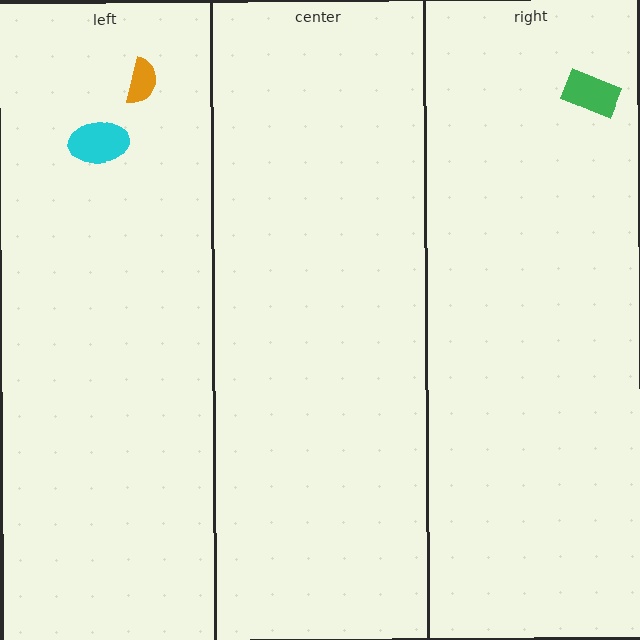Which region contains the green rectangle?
The right region.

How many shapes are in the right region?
1.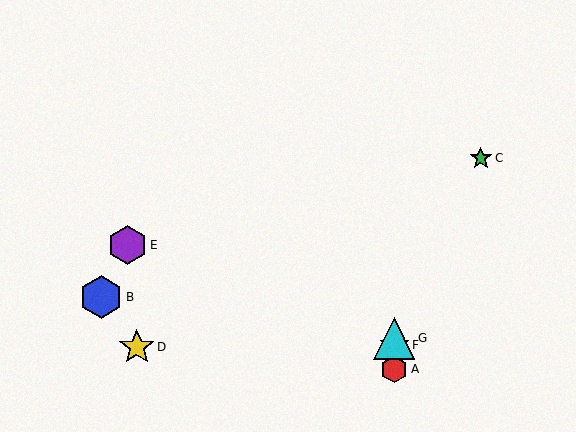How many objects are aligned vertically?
3 objects (A, F, G) are aligned vertically.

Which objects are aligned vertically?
Objects A, F, G are aligned vertically.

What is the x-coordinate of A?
Object A is at x≈394.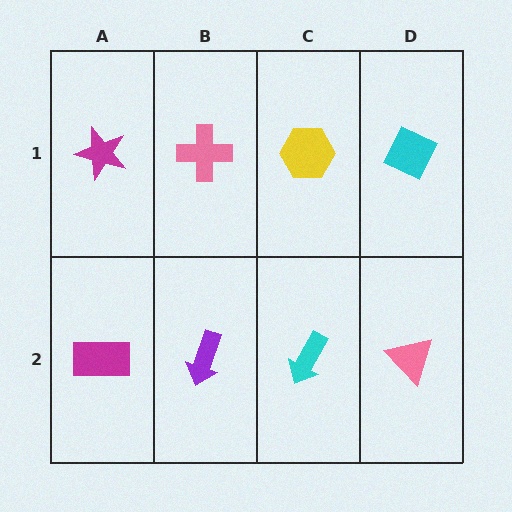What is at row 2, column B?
A purple arrow.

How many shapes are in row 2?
4 shapes.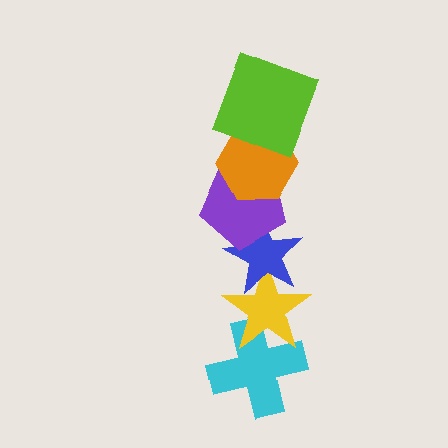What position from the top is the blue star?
The blue star is 4th from the top.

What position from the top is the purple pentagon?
The purple pentagon is 3rd from the top.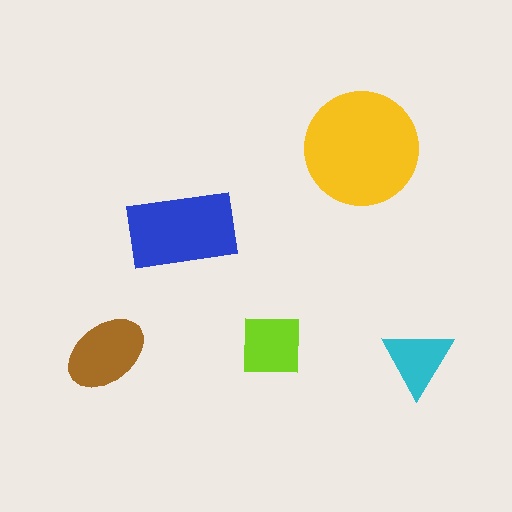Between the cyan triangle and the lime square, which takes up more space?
The lime square.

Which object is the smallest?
The cyan triangle.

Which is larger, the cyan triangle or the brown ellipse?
The brown ellipse.